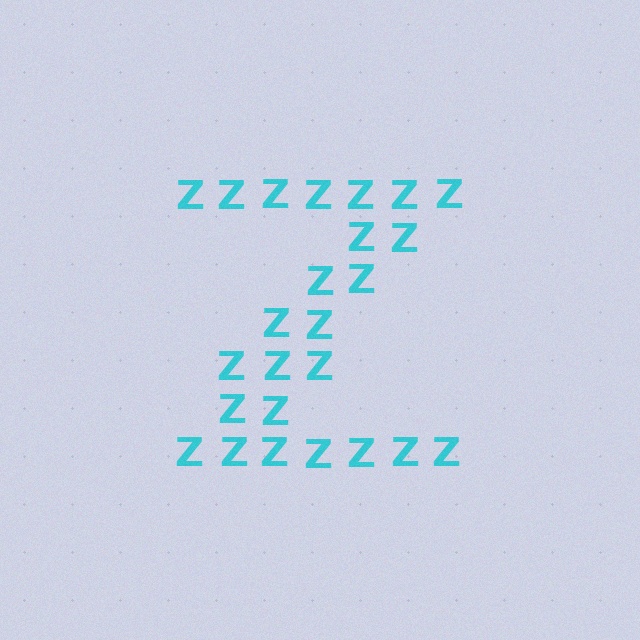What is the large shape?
The large shape is the letter Z.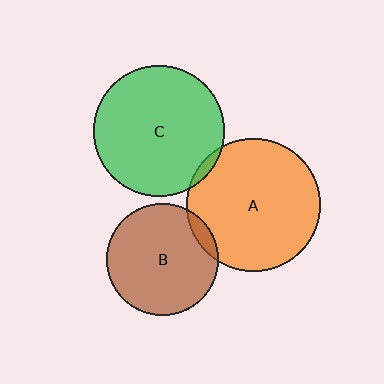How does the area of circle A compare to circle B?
Approximately 1.4 times.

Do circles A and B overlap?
Yes.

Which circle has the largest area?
Circle A (orange).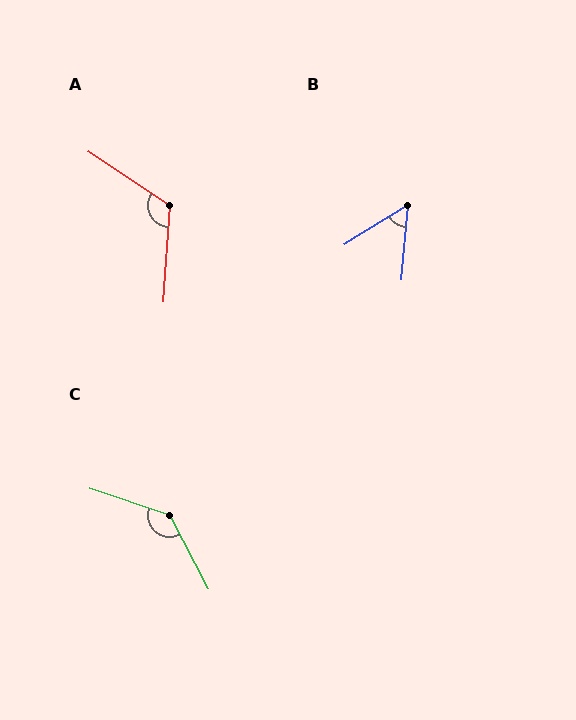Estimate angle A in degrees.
Approximately 120 degrees.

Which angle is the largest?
C, at approximately 136 degrees.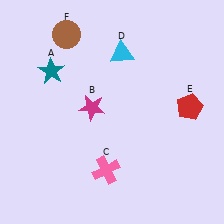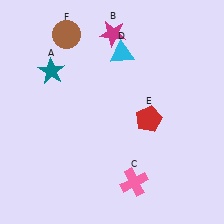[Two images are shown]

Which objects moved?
The objects that moved are: the magenta star (B), the pink cross (C), the red pentagon (E).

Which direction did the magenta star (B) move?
The magenta star (B) moved up.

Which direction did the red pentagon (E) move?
The red pentagon (E) moved left.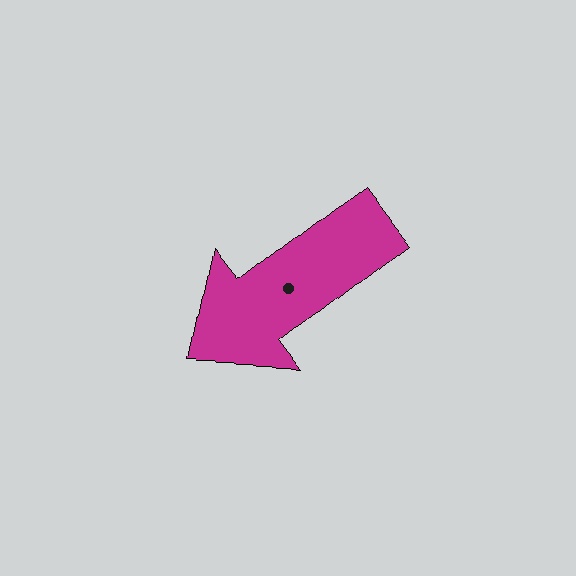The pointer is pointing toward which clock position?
Roughly 8 o'clock.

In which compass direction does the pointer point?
Southwest.